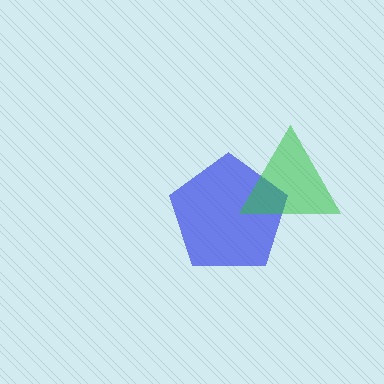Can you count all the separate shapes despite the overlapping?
Yes, there are 2 separate shapes.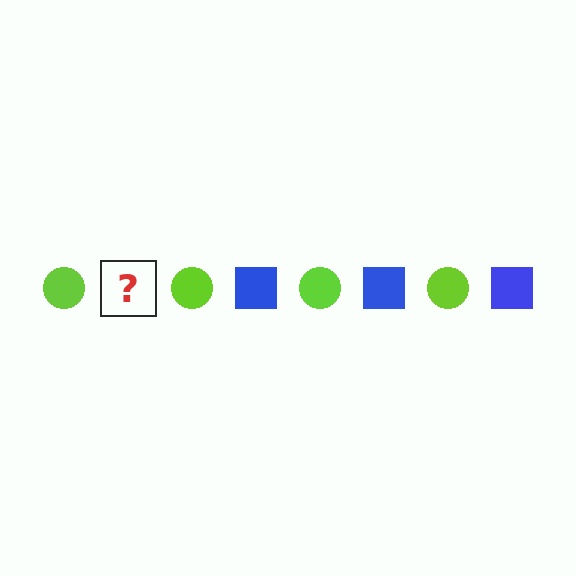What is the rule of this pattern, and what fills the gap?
The rule is that the pattern alternates between lime circle and blue square. The gap should be filled with a blue square.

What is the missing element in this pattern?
The missing element is a blue square.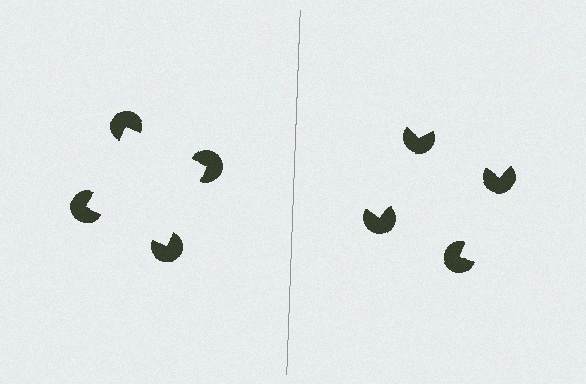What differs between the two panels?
The pac-man discs are positioned identically on both sides; only the wedge orientations differ. On the left they align to a square; on the right they are misaligned.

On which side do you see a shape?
An illusory square appears on the left side. On the right side the wedge cuts are rotated, so no coherent shape forms.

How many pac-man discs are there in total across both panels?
8 — 4 on each side.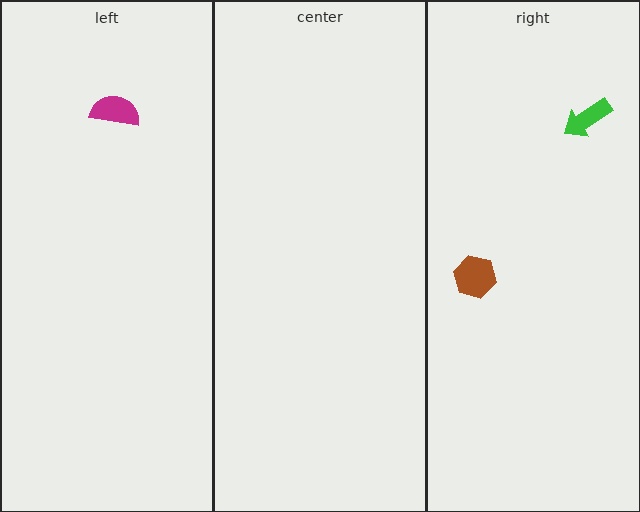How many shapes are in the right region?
2.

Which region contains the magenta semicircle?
The left region.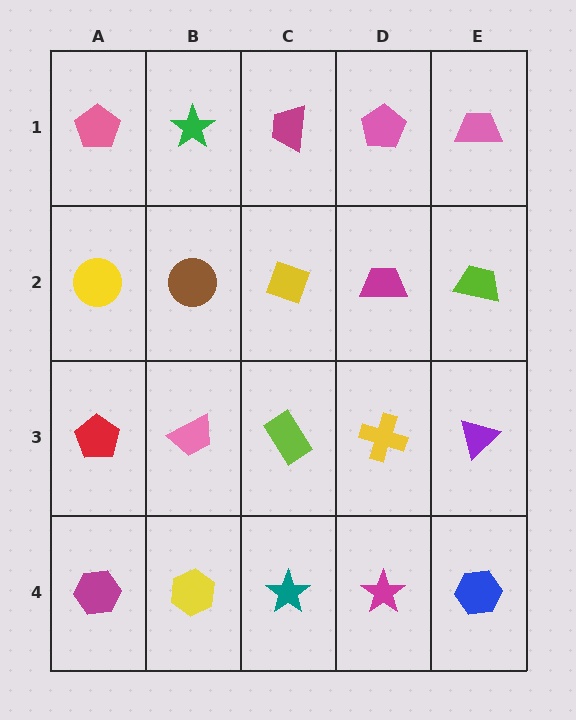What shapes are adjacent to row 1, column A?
A yellow circle (row 2, column A), a green star (row 1, column B).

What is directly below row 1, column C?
A yellow diamond.